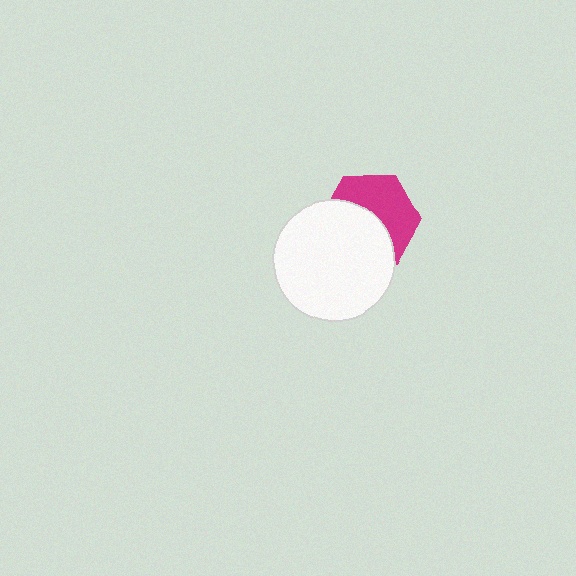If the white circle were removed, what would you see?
You would see the complete magenta hexagon.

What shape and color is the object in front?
The object in front is a white circle.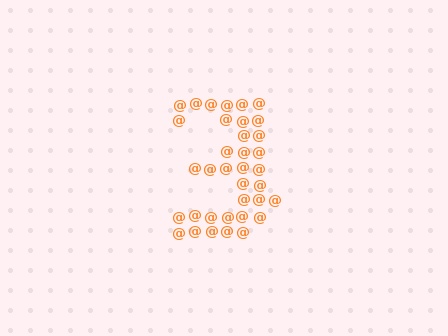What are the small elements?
The small elements are at signs.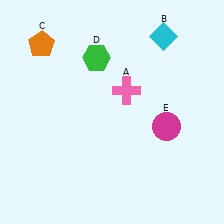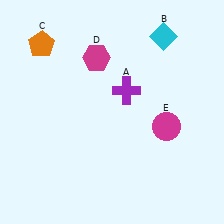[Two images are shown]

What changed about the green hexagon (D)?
In Image 1, D is green. In Image 2, it changed to magenta.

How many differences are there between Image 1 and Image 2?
There are 2 differences between the two images.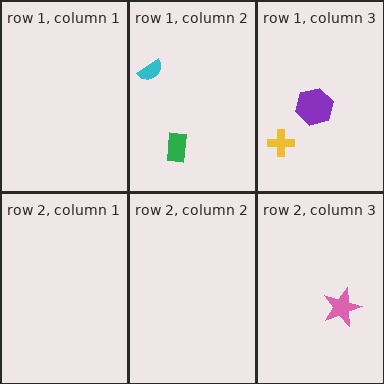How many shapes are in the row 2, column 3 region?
1.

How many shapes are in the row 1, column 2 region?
2.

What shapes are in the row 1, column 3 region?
The yellow cross, the purple hexagon.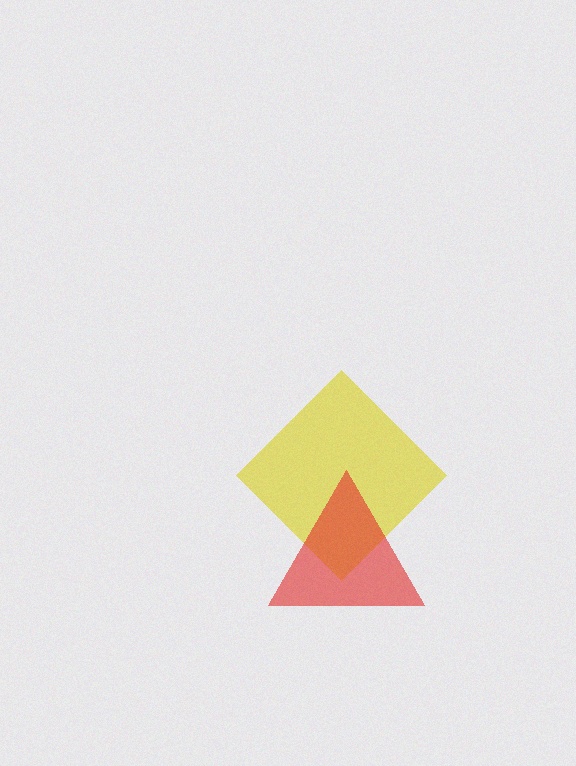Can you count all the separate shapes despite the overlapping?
Yes, there are 2 separate shapes.